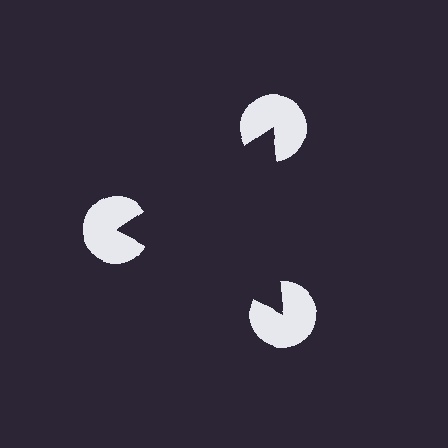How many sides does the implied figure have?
3 sides.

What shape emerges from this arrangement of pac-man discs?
An illusory triangle — its edges are inferred from the aligned wedge cuts in the pac-man discs, not physically drawn.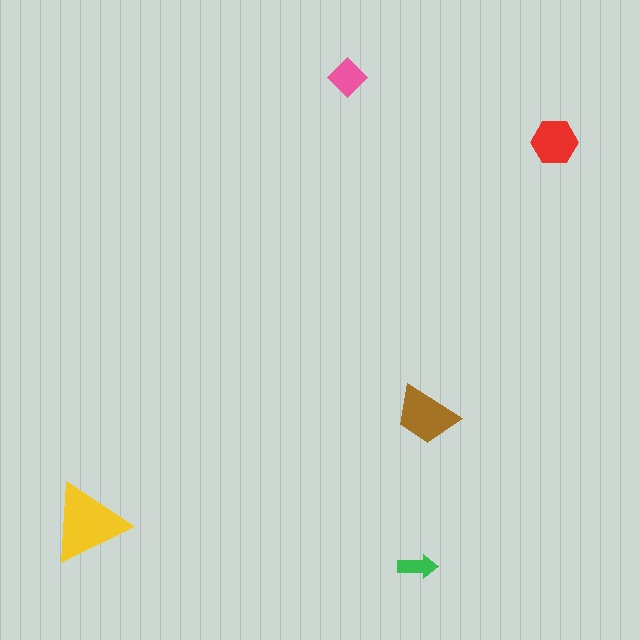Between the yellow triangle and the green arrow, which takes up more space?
The yellow triangle.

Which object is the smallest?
The green arrow.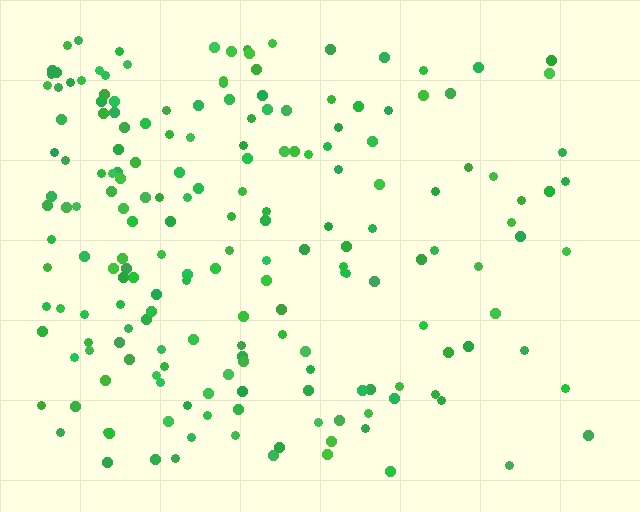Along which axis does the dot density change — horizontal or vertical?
Horizontal.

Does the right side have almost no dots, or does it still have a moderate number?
Still a moderate number, just noticeably fewer than the left.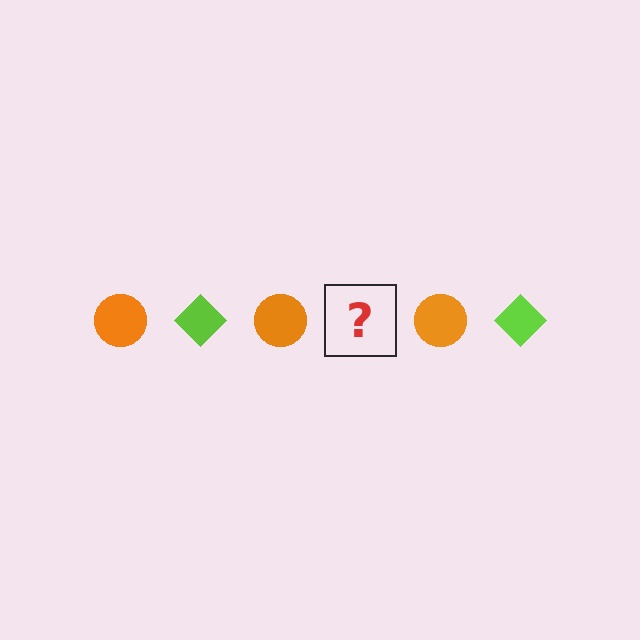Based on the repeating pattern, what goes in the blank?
The blank should be a lime diamond.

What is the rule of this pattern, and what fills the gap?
The rule is that the pattern alternates between orange circle and lime diamond. The gap should be filled with a lime diamond.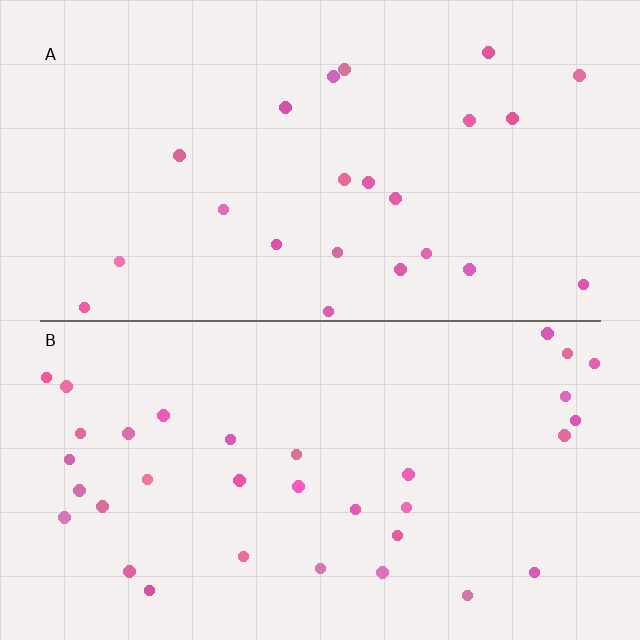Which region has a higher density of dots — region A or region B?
B (the bottom).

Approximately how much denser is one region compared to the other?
Approximately 1.5× — region B over region A.